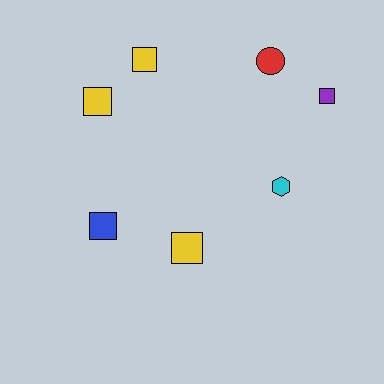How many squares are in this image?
There are 5 squares.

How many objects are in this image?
There are 7 objects.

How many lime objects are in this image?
There are no lime objects.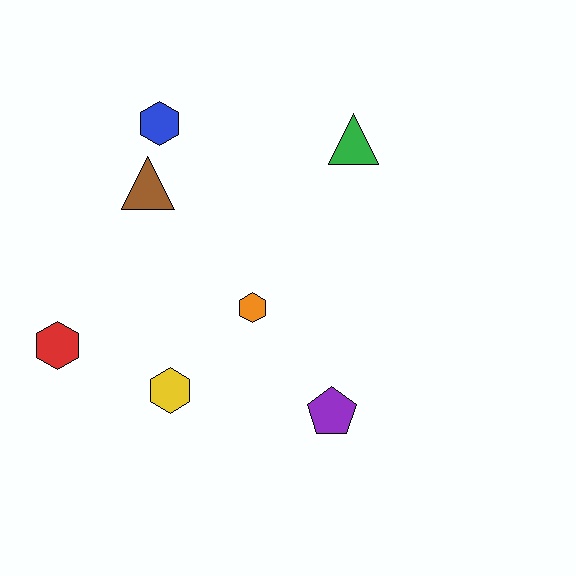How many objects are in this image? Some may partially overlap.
There are 7 objects.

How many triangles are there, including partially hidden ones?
There are 2 triangles.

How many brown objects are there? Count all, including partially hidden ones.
There is 1 brown object.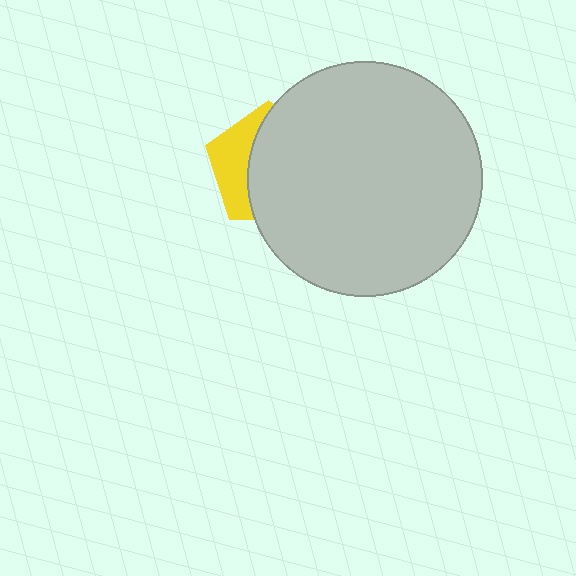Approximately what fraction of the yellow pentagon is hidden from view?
Roughly 66% of the yellow pentagon is hidden behind the light gray circle.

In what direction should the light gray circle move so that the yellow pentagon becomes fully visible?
The light gray circle should move right. That is the shortest direction to clear the overlap and leave the yellow pentagon fully visible.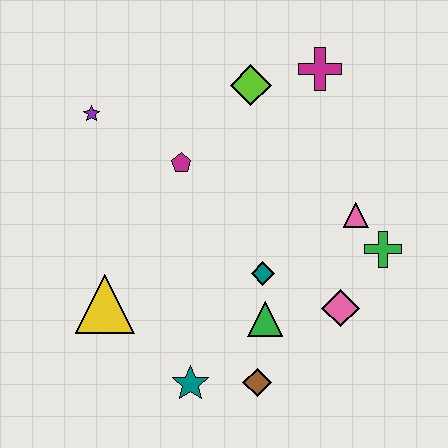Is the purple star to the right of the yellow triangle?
No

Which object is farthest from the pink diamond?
The purple star is farthest from the pink diamond.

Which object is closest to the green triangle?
The teal diamond is closest to the green triangle.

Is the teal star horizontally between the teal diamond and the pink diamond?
No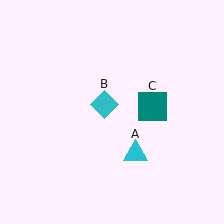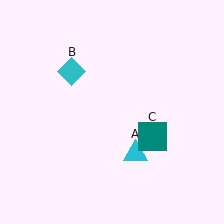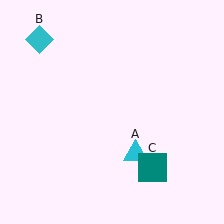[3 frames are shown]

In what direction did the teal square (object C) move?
The teal square (object C) moved down.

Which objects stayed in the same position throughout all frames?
Cyan triangle (object A) remained stationary.